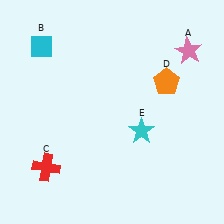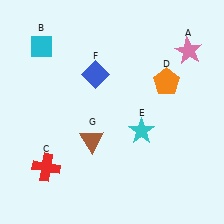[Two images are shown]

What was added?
A blue diamond (F), a brown triangle (G) were added in Image 2.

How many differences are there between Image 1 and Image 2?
There are 2 differences between the two images.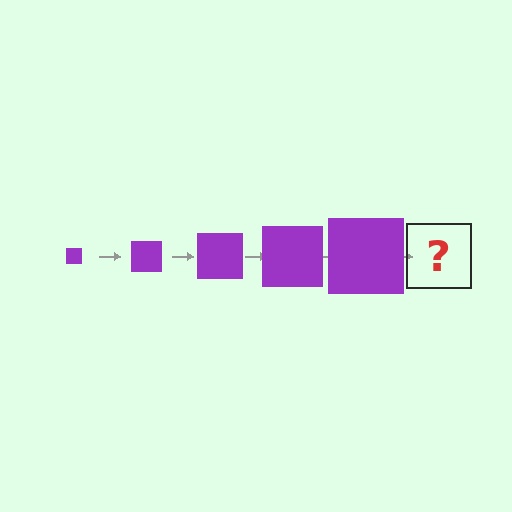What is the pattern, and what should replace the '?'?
The pattern is that the square gets progressively larger each step. The '?' should be a purple square, larger than the previous one.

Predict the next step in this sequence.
The next step is a purple square, larger than the previous one.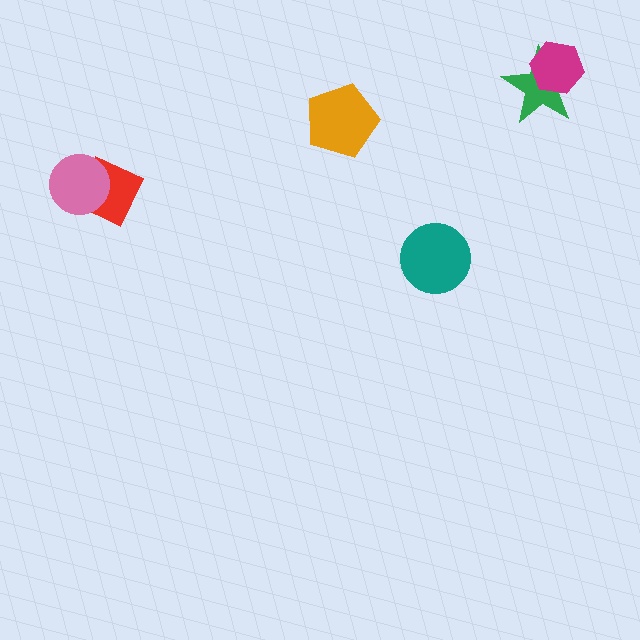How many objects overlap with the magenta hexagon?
1 object overlaps with the magenta hexagon.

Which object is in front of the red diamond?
The pink circle is in front of the red diamond.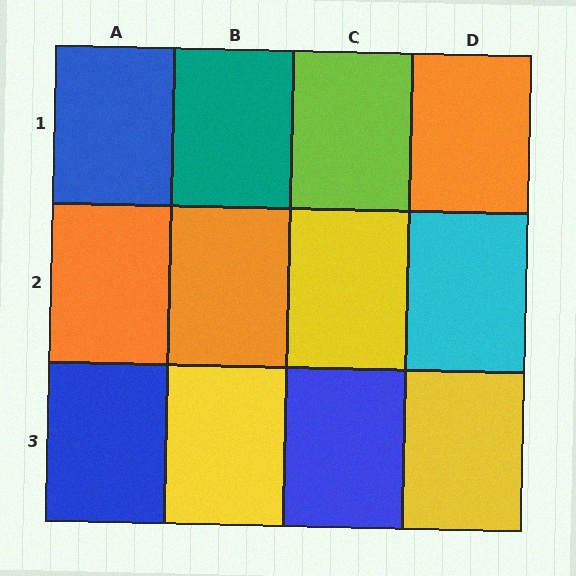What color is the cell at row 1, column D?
Orange.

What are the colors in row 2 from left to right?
Orange, orange, yellow, cyan.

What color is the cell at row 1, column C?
Lime.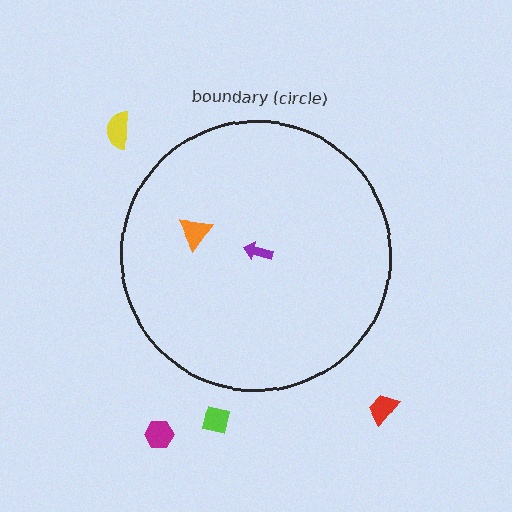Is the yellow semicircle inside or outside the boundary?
Outside.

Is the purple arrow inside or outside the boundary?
Inside.